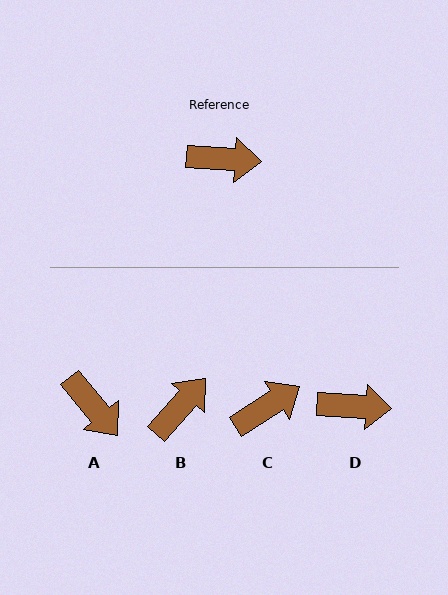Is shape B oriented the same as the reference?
No, it is off by about 52 degrees.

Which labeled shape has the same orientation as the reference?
D.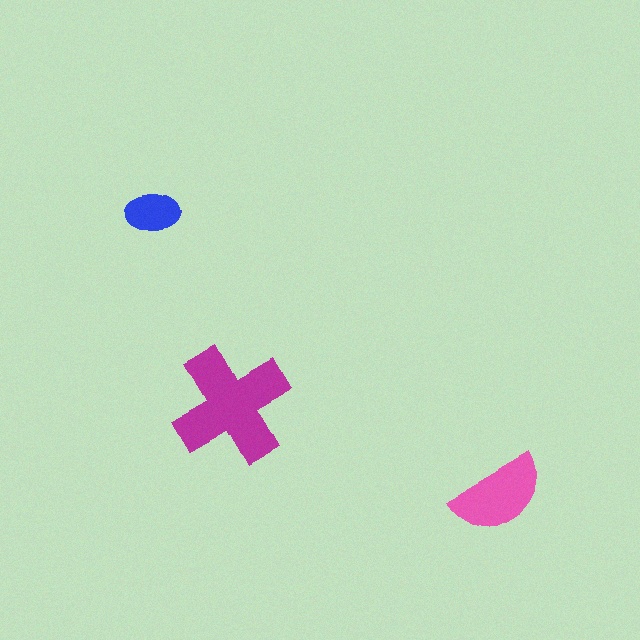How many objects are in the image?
There are 3 objects in the image.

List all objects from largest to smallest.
The magenta cross, the pink semicircle, the blue ellipse.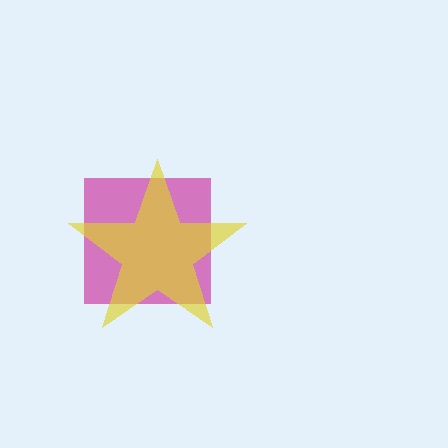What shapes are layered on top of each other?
The layered shapes are: a magenta square, a yellow star.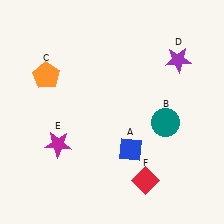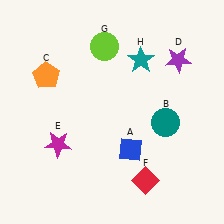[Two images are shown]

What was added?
A lime circle (G), a teal star (H) were added in Image 2.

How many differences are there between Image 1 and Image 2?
There are 2 differences between the two images.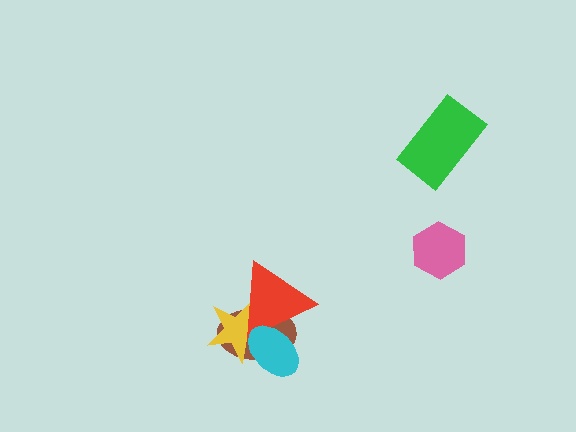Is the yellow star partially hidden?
Yes, it is partially covered by another shape.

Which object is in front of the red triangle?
The cyan ellipse is in front of the red triangle.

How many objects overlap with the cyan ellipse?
3 objects overlap with the cyan ellipse.